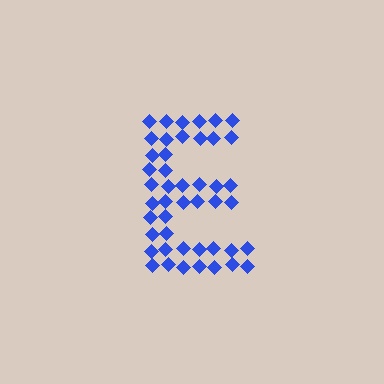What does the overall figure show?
The overall figure shows the letter E.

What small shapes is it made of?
It is made of small diamonds.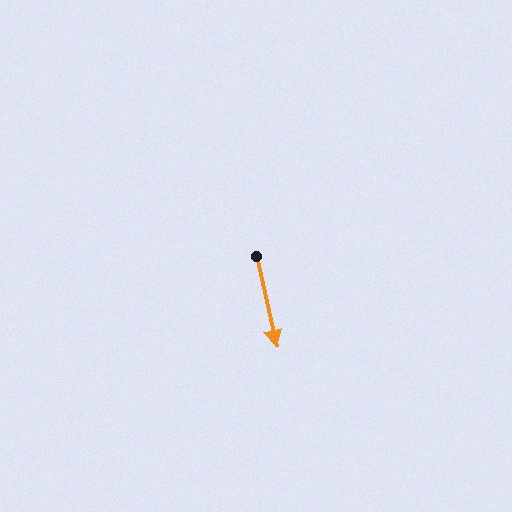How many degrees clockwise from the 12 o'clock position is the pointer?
Approximately 167 degrees.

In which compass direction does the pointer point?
South.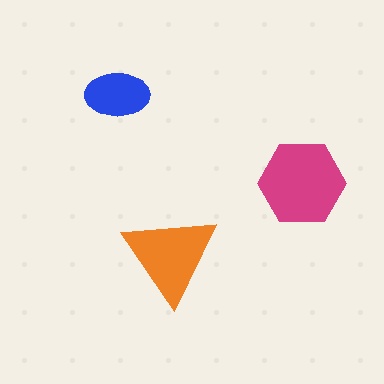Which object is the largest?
The magenta hexagon.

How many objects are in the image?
There are 3 objects in the image.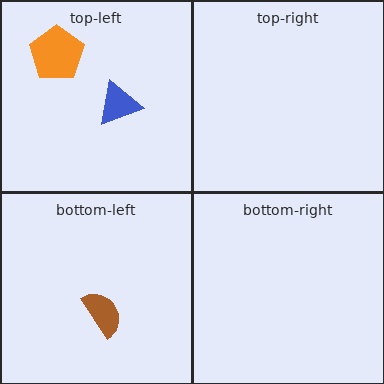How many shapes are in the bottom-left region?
1.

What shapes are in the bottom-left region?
The brown semicircle.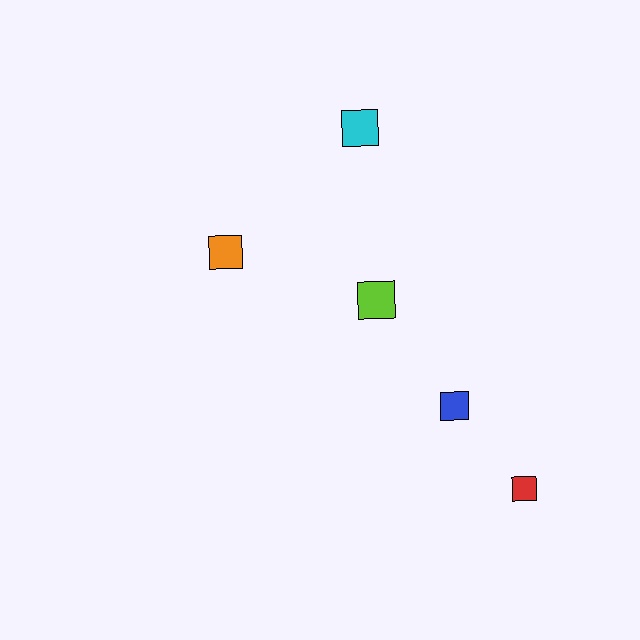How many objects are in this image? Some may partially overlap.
There are 5 objects.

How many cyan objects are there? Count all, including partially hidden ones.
There is 1 cyan object.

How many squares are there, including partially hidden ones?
There are 5 squares.